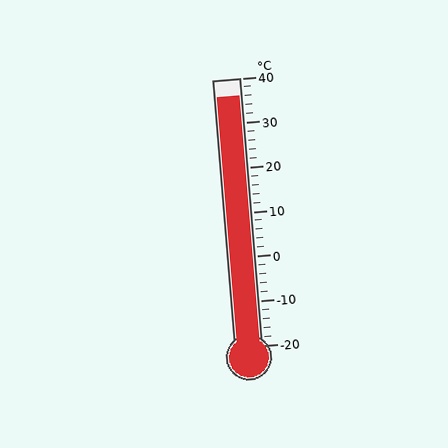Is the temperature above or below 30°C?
The temperature is above 30°C.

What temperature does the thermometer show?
The thermometer shows approximately 36°C.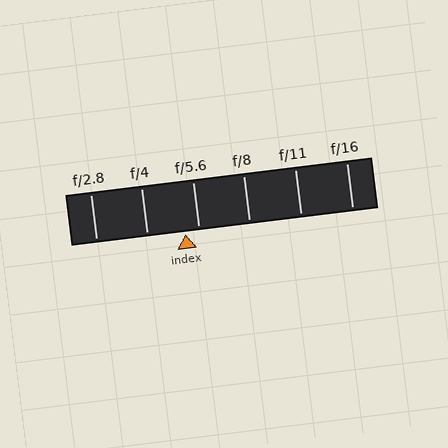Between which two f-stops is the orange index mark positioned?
The index mark is between f/4 and f/5.6.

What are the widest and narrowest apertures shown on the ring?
The widest aperture shown is f/2.8 and the narrowest is f/16.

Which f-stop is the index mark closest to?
The index mark is closest to f/5.6.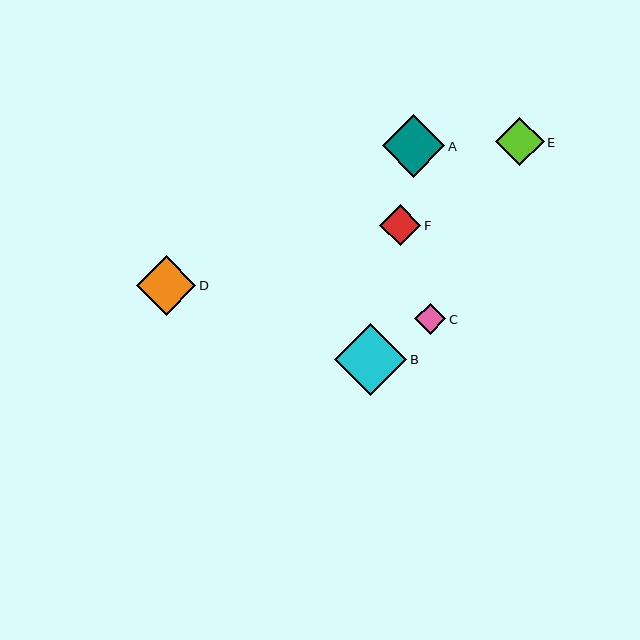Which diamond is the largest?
Diamond B is the largest with a size of approximately 72 pixels.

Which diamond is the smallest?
Diamond C is the smallest with a size of approximately 31 pixels.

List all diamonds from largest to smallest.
From largest to smallest: B, A, D, E, F, C.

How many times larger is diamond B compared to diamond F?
Diamond B is approximately 1.7 times the size of diamond F.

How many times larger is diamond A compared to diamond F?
Diamond A is approximately 1.5 times the size of diamond F.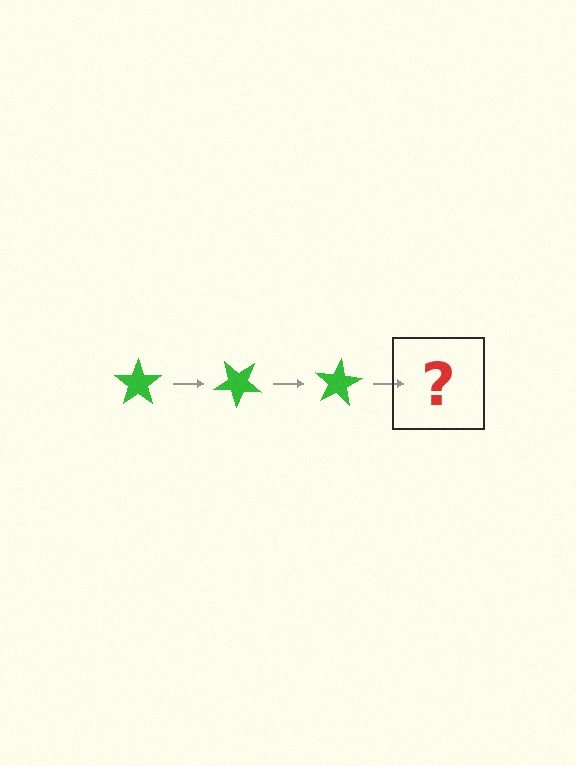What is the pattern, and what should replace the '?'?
The pattern is that the star rotates 40 degrees each step. The '?' should be a green star rotated 120 degrees.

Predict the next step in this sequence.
The next step is a green star rotated 120 degrees.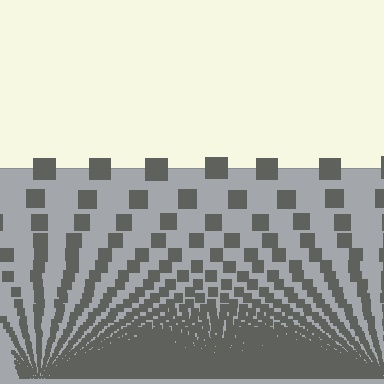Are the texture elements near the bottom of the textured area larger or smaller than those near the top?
Smaller. The gradient is inverted — elements near the bottom are smaller and denser.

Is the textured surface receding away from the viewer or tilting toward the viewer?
The surface appears to tilt toward the viewer. Texture elements get larger and sparser toward the top.